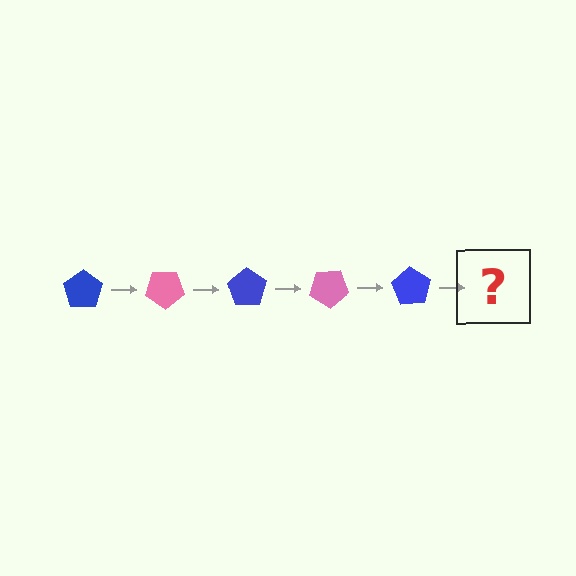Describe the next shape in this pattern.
It should be a pink pentagon, rotated 175 degrees from the start.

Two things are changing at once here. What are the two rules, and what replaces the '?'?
The two rules are that it rotates 35 degrees each step and the color cycles through blue and pink. The '?' should be a pink pentagon, rotated 175 degrees from the start.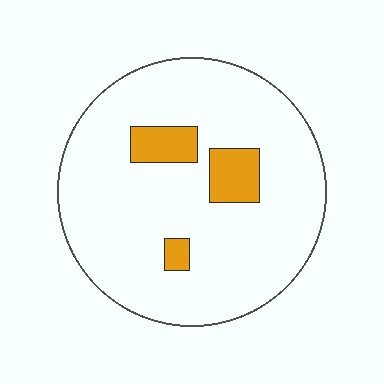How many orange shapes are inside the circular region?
3.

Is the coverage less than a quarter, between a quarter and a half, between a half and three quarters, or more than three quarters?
Less than a quarter.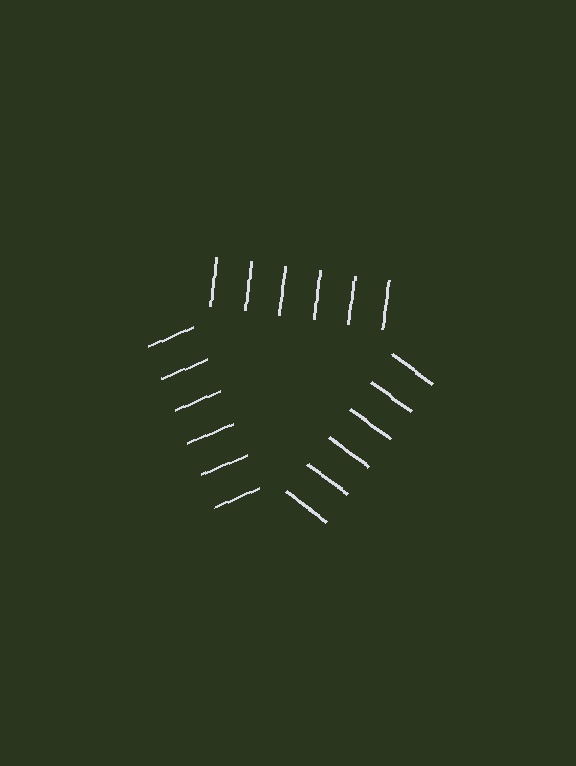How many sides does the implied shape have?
3 sides — the line-ends trace a triangle.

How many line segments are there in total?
18 — 6 along each of the 3 edges.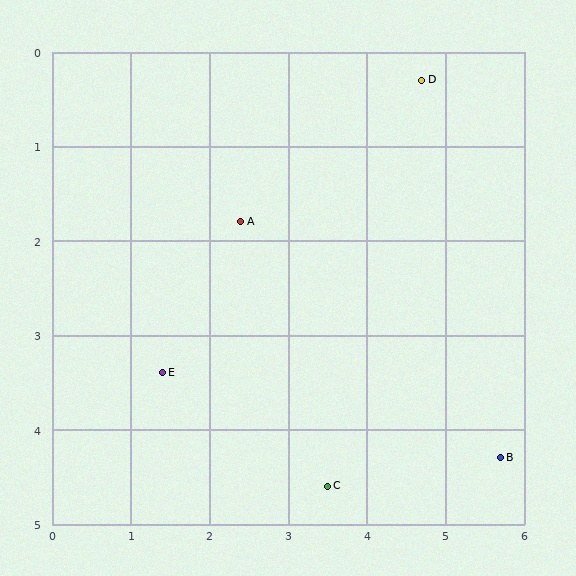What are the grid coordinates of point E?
Point E is at approximately (1.4, 3.4).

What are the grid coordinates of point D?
Point D is at approximately (4.7, 0.3).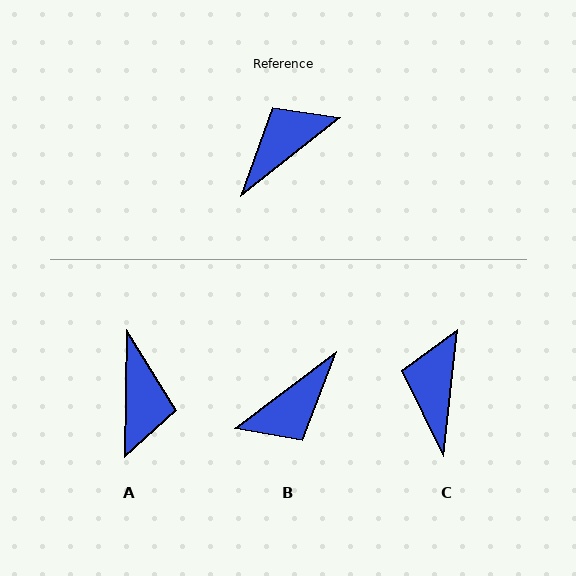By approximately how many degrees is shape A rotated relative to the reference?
Approximately 129 degrees clockwise.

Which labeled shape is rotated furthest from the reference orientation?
B, about 179 degrees away.